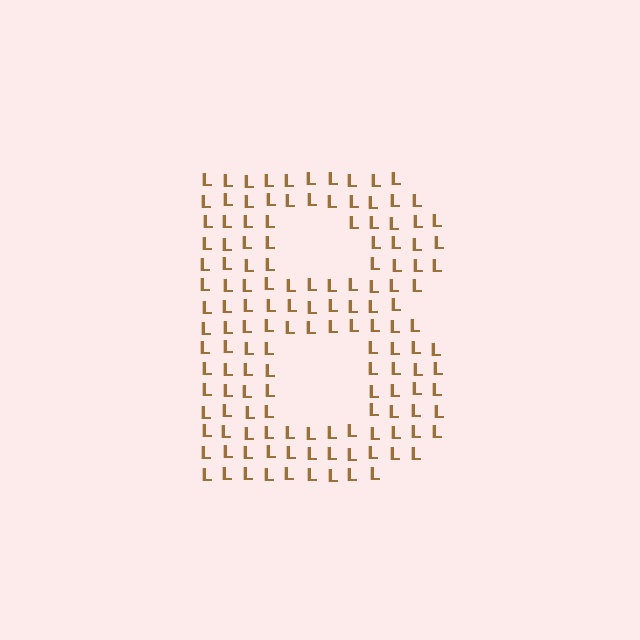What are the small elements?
The small elements are letter L's.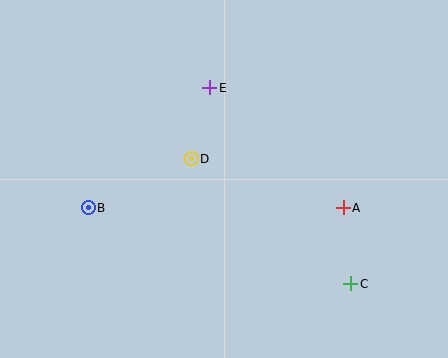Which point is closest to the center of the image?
Point D at (191, 159) is closest to the center.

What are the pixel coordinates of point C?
Point C is at (351, 284).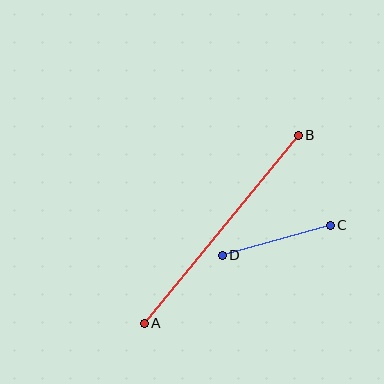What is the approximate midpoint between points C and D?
The midpoint is at approximately (276, 240) pixels.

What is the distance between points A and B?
The distance is approximately 243 pixels.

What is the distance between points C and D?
The distance is approximately 112 pixels.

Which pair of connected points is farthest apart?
Points A and B are farthest apart.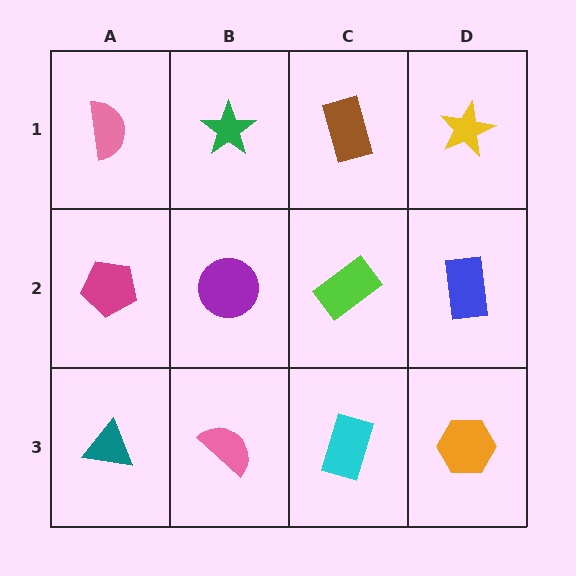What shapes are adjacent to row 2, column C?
A brown rectangle (row 1, column C), a cyan rectangle (row 3, column C), a purple circle (row 2, column B), a blue rectangle (row 2, column D).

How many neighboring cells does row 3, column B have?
3.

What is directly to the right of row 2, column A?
A purple circle.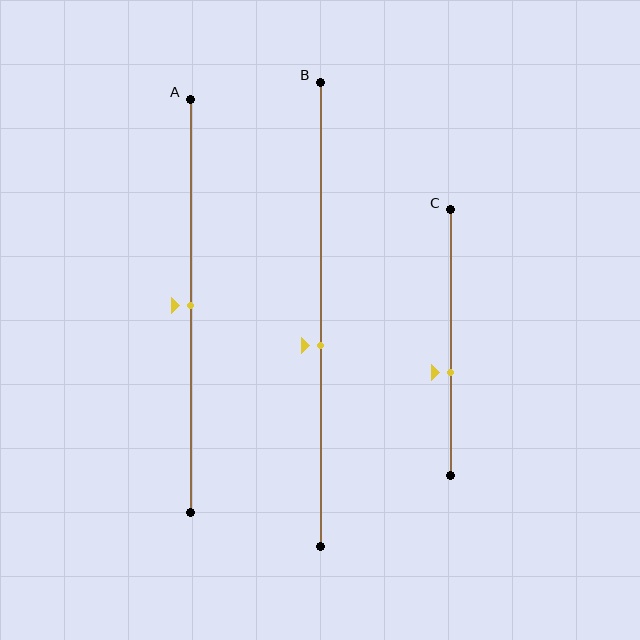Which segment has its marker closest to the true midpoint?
Segment A has its marker closest to the true midpoint.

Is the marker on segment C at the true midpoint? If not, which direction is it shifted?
No, the marker on segment C is shifted downward by about 11% of the segment length.